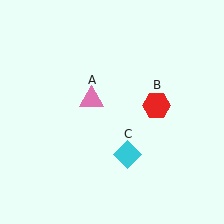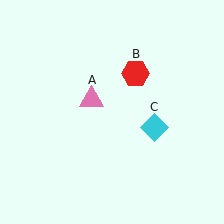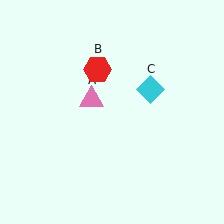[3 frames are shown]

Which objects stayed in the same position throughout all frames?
Pink triangle (object A) remained stationary.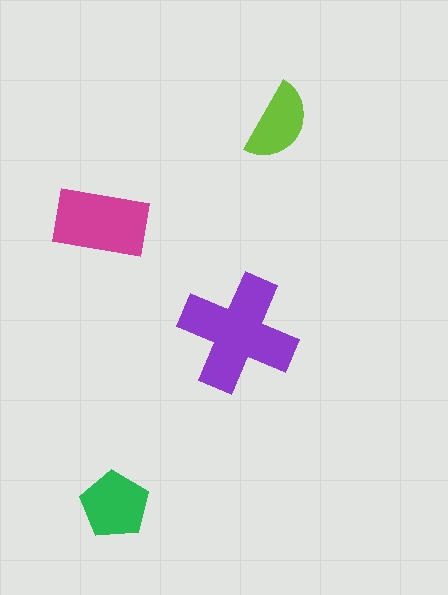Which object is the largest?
The purple cross.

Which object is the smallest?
The lime semicircle.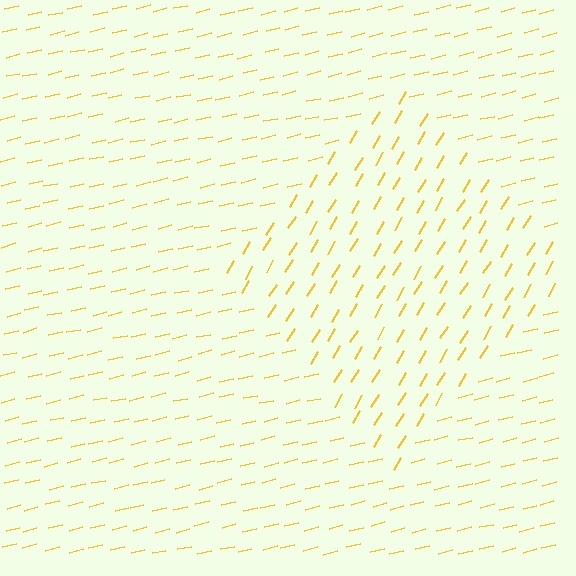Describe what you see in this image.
The image is filled with small yellow line segments. A diamond region in the image has lines oriented differently from the surrounding lines, creating a visible texture boundary.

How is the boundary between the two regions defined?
The boundary is defined purely by a change in line orientation (approximately 45 degrees difference). All lines are the same color and thickness.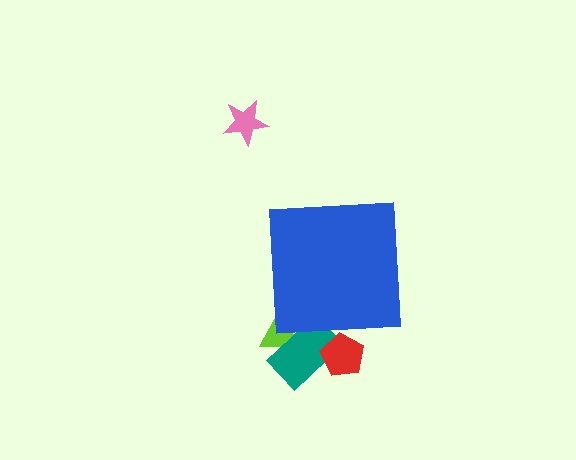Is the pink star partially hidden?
No, the pink star is fully visible.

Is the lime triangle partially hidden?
Yes, the lime triangle is partially hidden behind the blue square.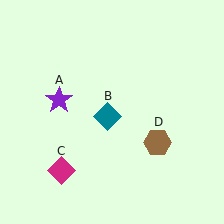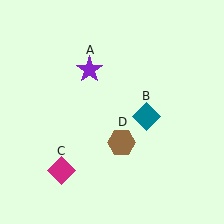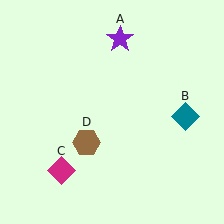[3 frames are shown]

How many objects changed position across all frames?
3 objects changed position: purple star (object A), teal diamond (object B), brown hexagon (object D).